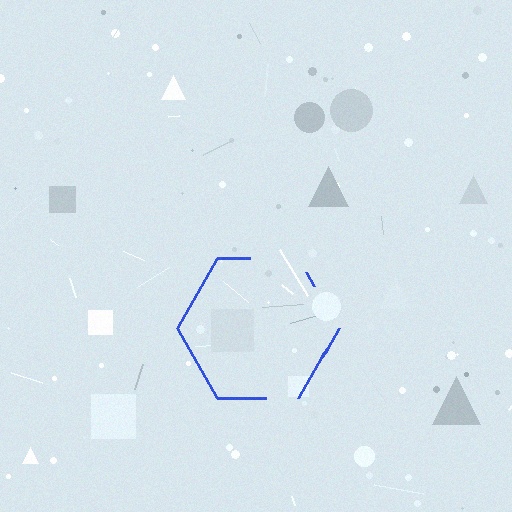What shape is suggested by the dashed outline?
The dashed outline suggests a hexagon.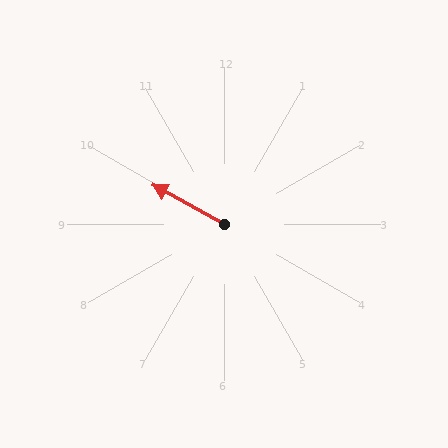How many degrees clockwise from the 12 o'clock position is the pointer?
Approximately 299 degrees.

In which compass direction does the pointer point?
Northwest.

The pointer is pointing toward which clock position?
Roughly 10 o'clock.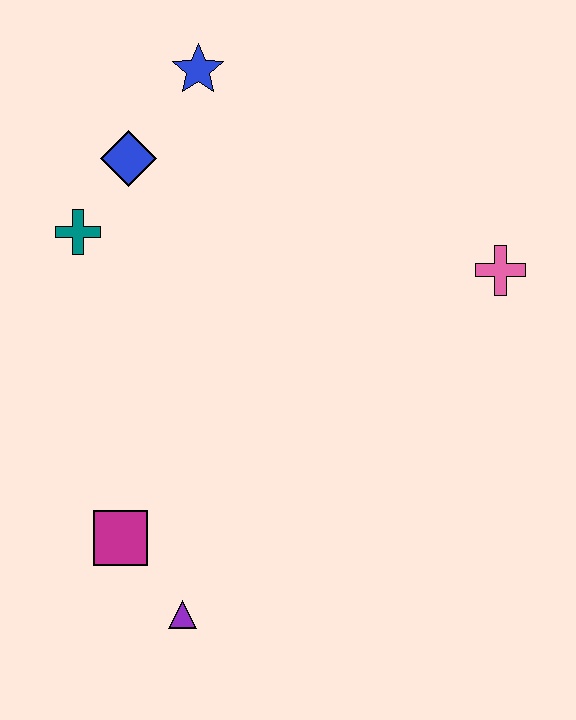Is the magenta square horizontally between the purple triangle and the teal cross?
Yes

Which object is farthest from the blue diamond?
The purple triangle is farthest from the blue diamond.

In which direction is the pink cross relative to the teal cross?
The pink cross is to the right of the teal cross.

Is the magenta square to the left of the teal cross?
No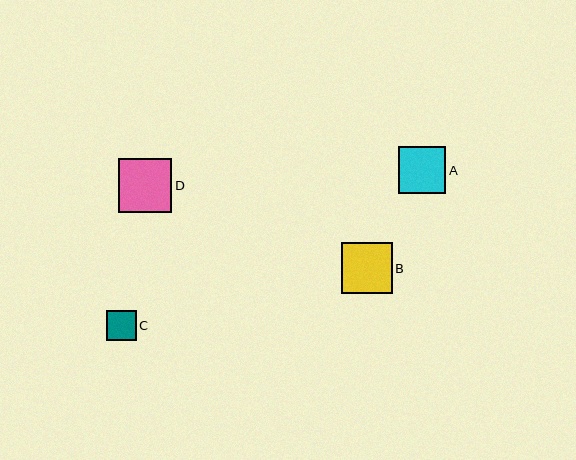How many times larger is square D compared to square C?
Square D is approximately 1.8 times the size of square C.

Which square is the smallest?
Square C is the smallest with a size of approximately 30 pixels.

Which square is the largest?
Square D is the largest with a size of approximately 54 pixels.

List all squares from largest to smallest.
From largest to smallest: D, B, A, C.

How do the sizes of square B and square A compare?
Square B and square A are approximately the same size.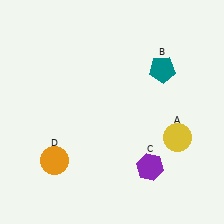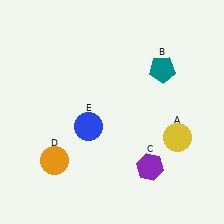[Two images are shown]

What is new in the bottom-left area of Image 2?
A blue circle (E) was added in the bottom-left area of Image 2.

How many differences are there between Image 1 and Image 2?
There is 1 difference between the two images.